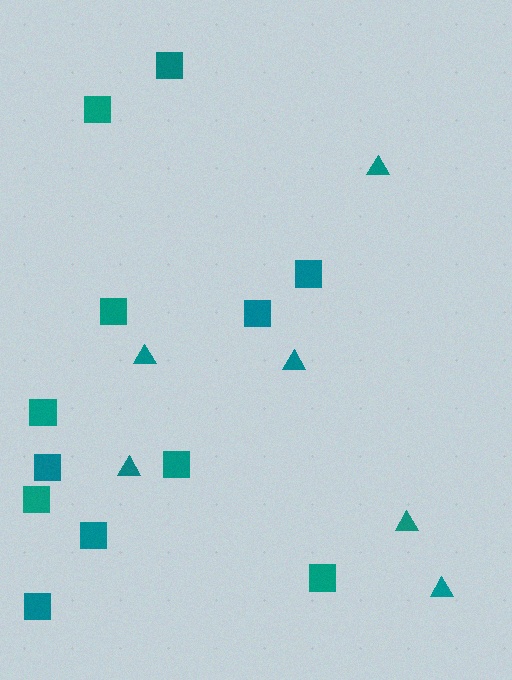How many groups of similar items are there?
There are 2 groups: one group of squares (12) and one group of triangles (6).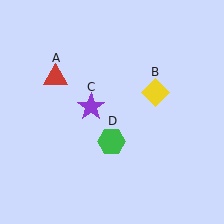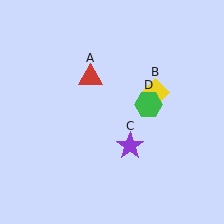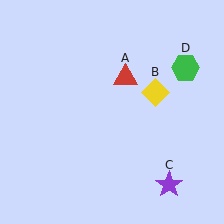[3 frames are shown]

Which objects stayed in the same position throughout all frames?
Yellow diamond (object B) remained stationary.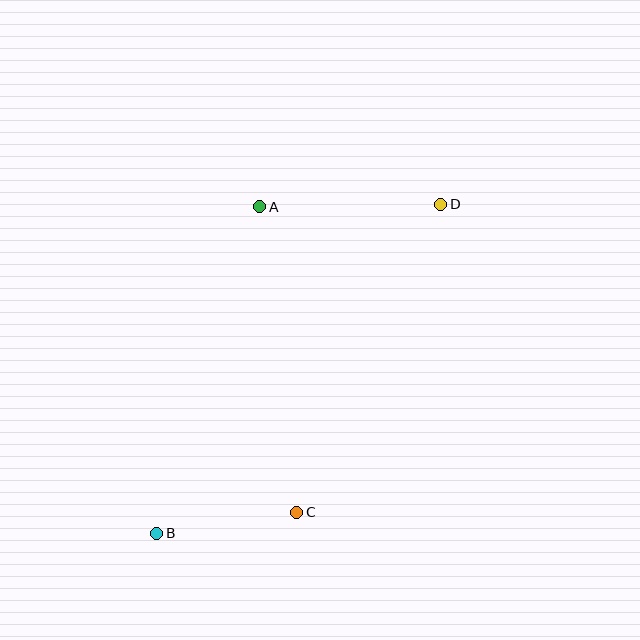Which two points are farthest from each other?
Points B and D are farthest from each other.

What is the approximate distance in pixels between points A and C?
The distance between A and C is approximately 308 pixels.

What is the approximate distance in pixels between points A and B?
The distance between A and B is approximately 342 pixels.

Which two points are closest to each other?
Points B and C are closest to each other.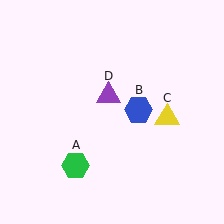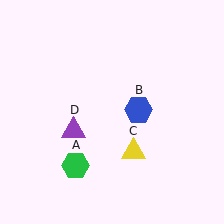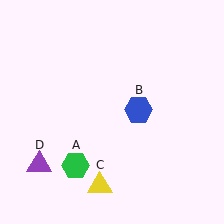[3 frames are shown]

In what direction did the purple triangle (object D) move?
The purple triangle (object D) moved down and to the left.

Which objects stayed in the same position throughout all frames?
Green hexagon (object A) and blue hexagon (object B) remained stationary.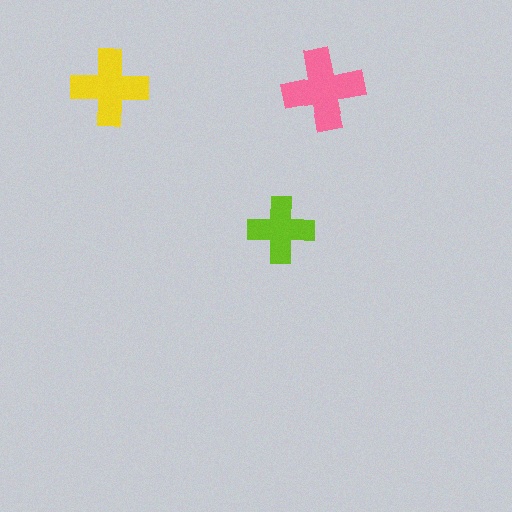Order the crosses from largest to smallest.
the pink one, the yellow one, the lime one.